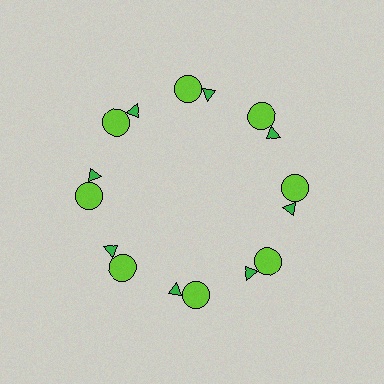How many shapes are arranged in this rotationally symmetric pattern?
There are 16 shapes, arranged in 8 groups of 2.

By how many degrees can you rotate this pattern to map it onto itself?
The pattern maps onto itself every 45 degrees of rotation.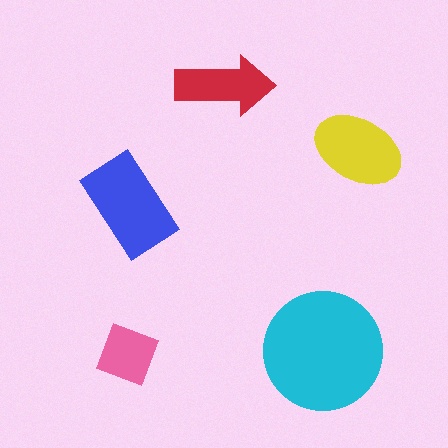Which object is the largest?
The cyan circle.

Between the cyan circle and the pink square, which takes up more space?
The cyan circle.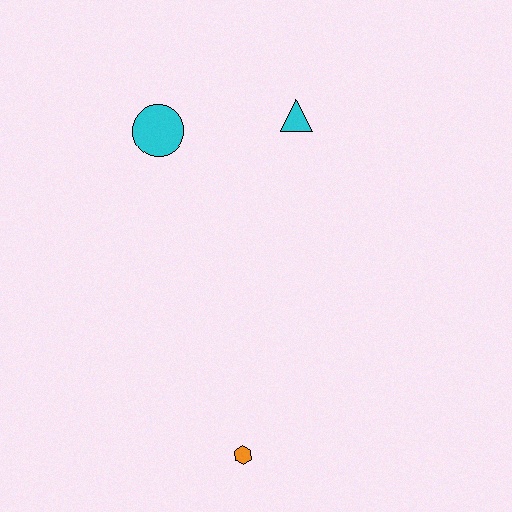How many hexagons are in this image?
There is 1 hexagon.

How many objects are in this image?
There are 3 objects.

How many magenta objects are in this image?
There are no magenta objects.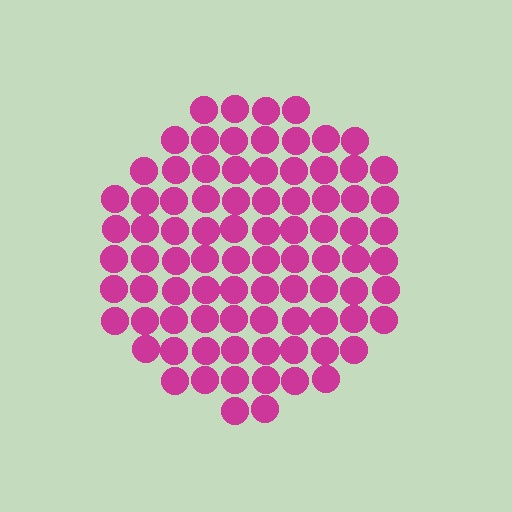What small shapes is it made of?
It is made of small circles.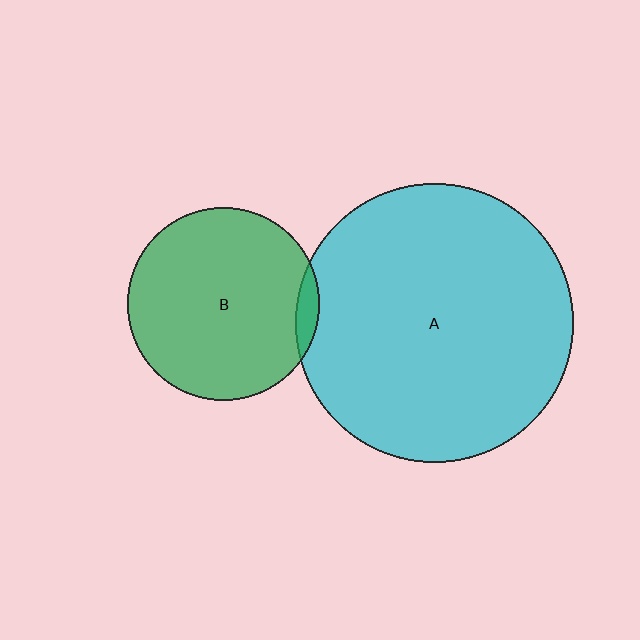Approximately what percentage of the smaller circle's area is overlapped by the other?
Approximately 5%.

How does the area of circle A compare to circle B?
Approximately 2.1 times.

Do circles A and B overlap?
Yes.